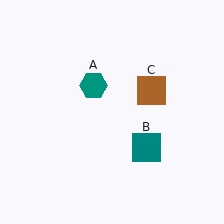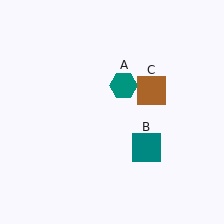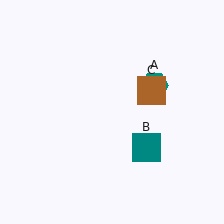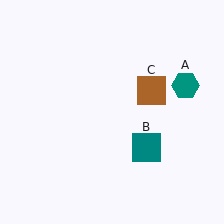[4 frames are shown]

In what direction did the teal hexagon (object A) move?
The teal hexagon (object A) moved right.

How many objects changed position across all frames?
1 object changed position: teal hexagon (object A).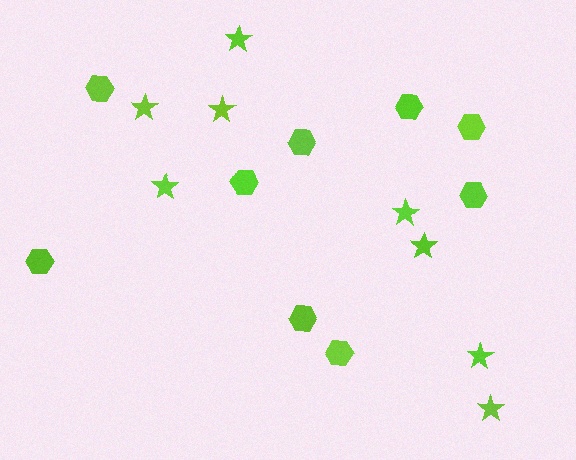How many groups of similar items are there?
There are 2 groups: one group of hexagons (9) and one group of stars (8).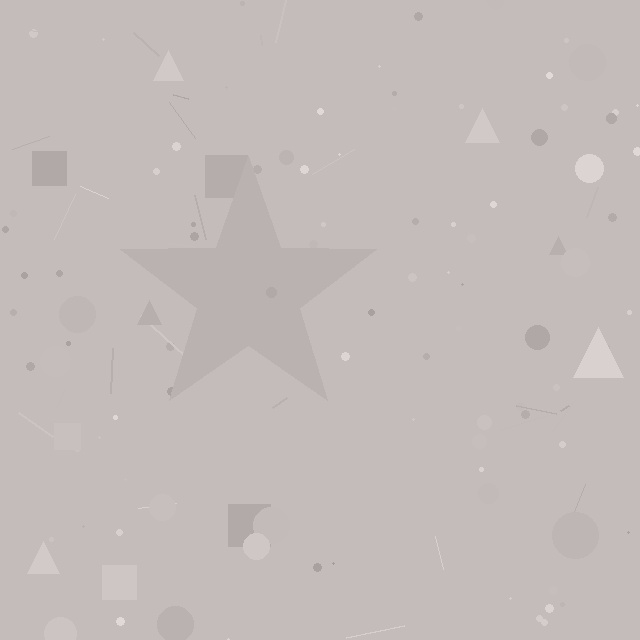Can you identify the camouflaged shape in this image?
The camouflaged shape is a star.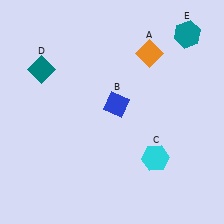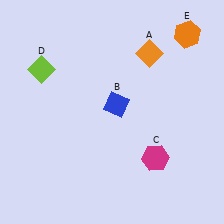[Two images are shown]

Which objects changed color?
C changed from cyan to magenta. D changed from teal to lime. E changed from teal to orange.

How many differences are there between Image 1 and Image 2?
There are 3 differences between the two images.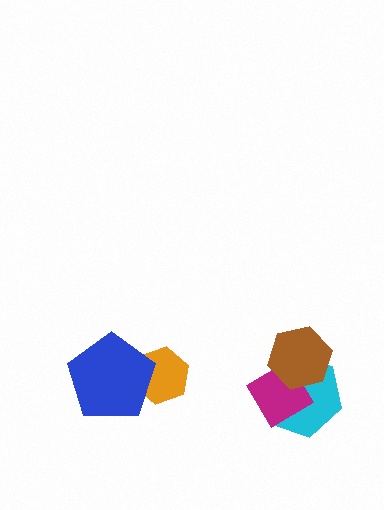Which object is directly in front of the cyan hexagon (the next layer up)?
The magenta diamond is directly in front of the cyan hexagon.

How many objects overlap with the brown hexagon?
2 objects overlap with the brown hexagon.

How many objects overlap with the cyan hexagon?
2 objects overlap with the cyan hexagon.